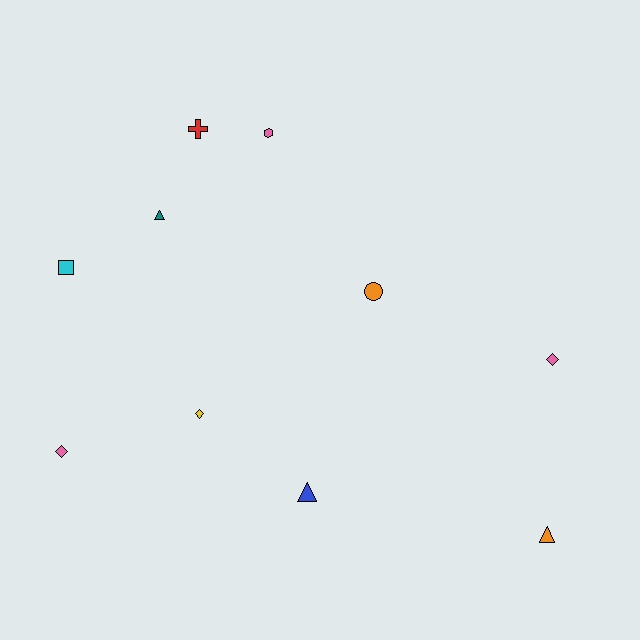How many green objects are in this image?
There are no green objects.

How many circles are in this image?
There is 1 circle.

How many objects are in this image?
There are 10 objects.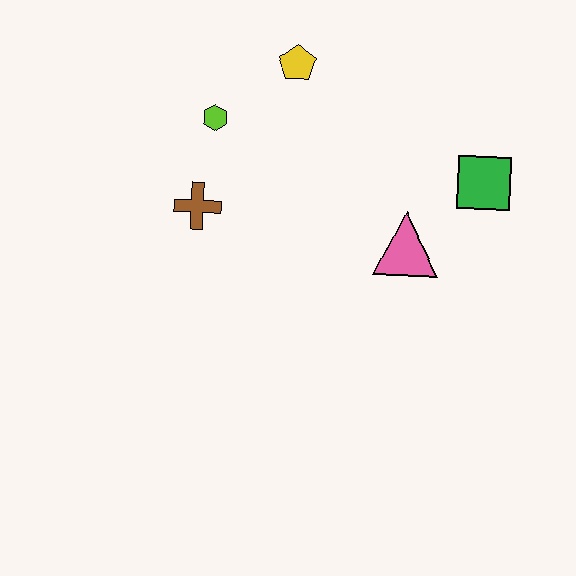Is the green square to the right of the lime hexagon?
Yes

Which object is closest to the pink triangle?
The green square is closest to the pink triangle.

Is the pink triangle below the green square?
Yes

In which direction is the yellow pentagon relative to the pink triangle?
The yellow pentagon is above the pink triangle.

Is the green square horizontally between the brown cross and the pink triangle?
No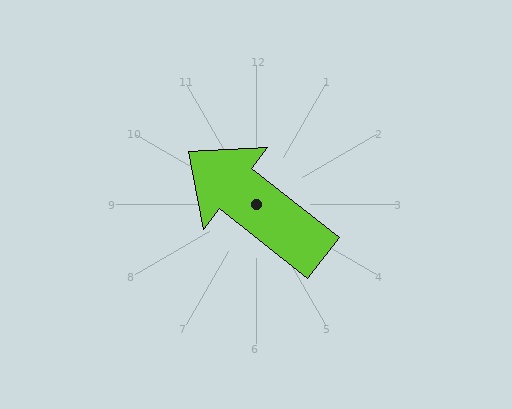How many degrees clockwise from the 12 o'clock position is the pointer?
Approximately 308 degrees.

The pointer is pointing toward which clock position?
Roughly 10 o'clock.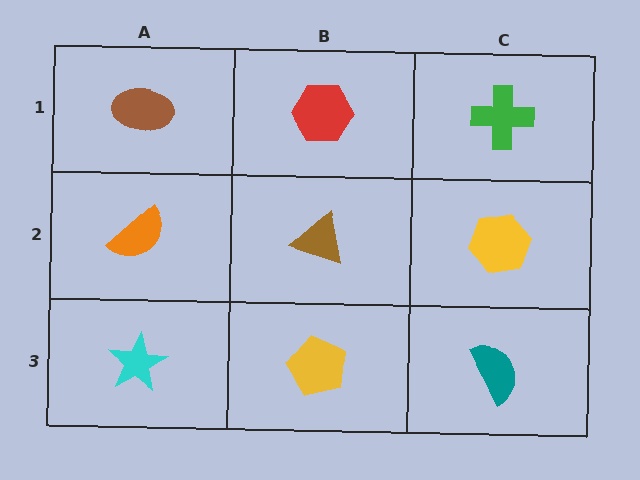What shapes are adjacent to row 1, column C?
A yellow hexagon (row 2, column C), a red hexagon (row 1, column B).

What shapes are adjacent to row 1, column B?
A brown triangle (row 2, column B), a brown ellipse (row 1, column A), a green cross (row 1, column C).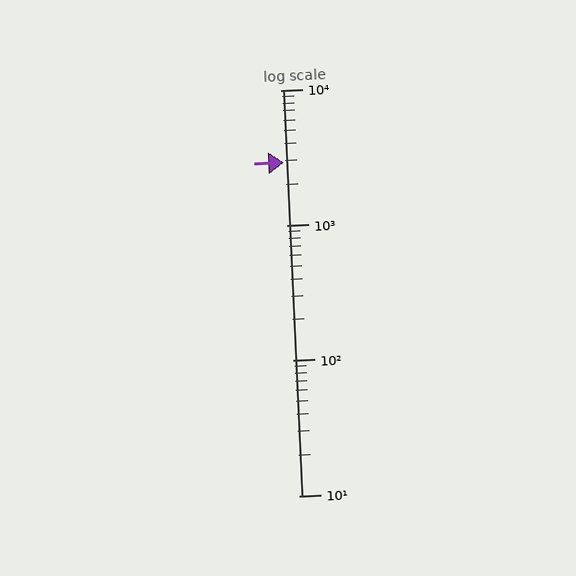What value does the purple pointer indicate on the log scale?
The pointer indicates approximately 2900.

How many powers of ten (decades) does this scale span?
The scale spans 3 decades, from 10 to 10000.